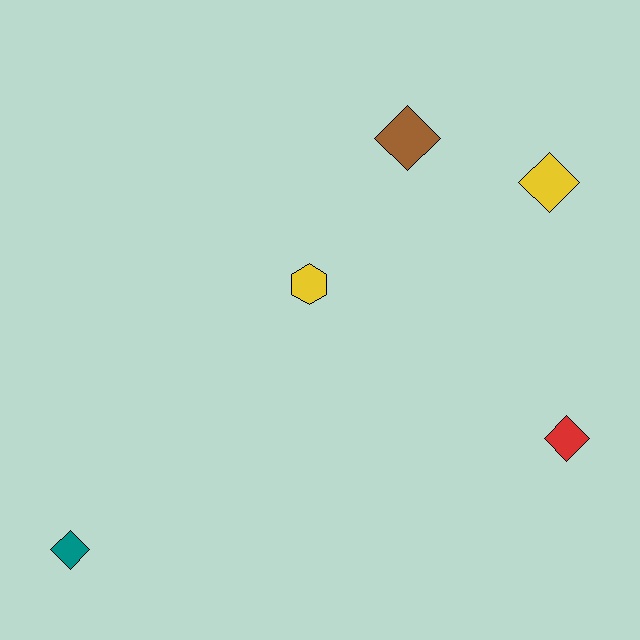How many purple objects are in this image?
There are no purple objects.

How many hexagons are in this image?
There is 1 hexagon.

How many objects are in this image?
There are 5 objects.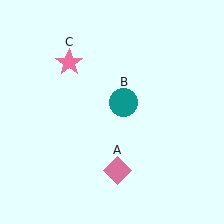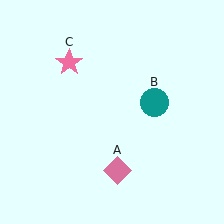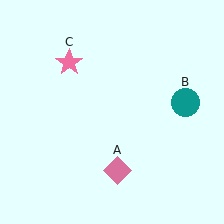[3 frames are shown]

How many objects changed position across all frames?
1 object changed position: teal circle (object B).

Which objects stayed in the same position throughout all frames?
Pink diamond (object A) and pink star (object C) remained stationary.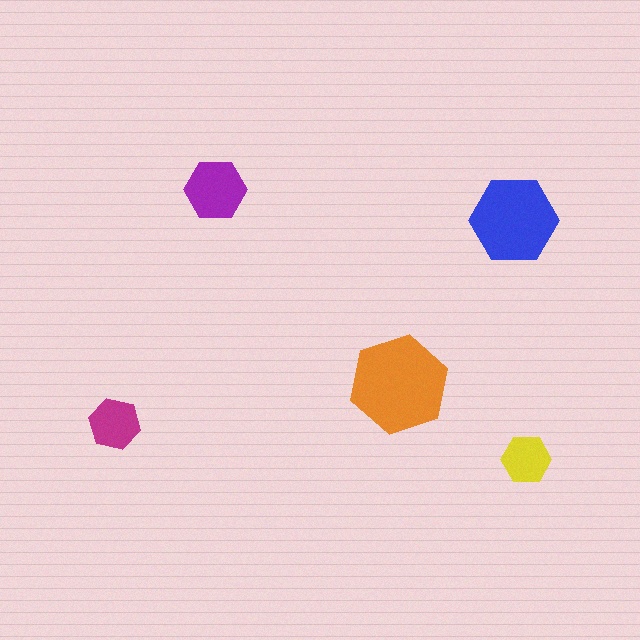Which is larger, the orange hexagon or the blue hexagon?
The orange one.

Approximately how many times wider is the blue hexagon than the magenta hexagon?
About 1.5 times wider.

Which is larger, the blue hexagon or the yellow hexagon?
The blue one.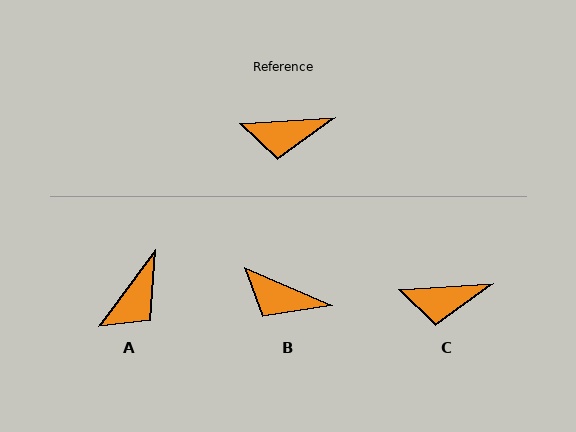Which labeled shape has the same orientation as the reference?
C.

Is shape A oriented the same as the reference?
No, it is off by about 50 degrees.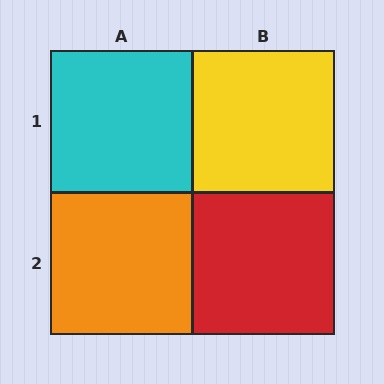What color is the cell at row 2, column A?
Orange.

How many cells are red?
1 cell is red.